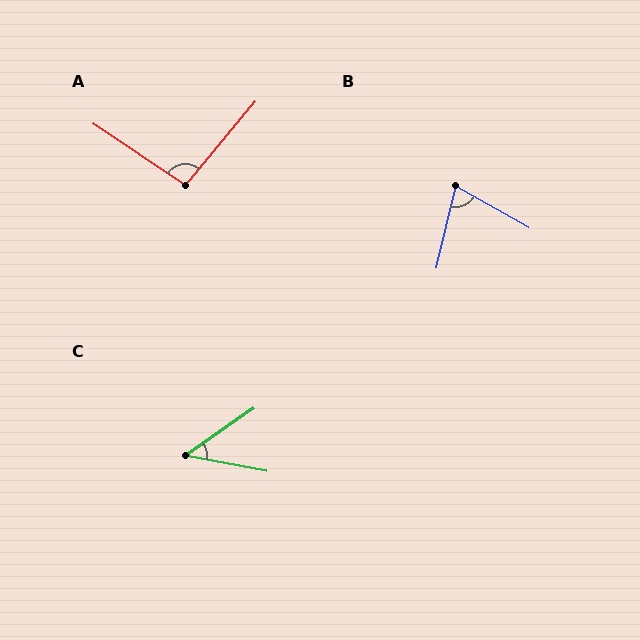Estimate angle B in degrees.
Approximately 74 degrees.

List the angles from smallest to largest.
C (45°), B (74°), A (96°).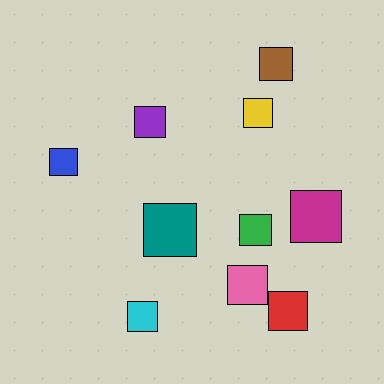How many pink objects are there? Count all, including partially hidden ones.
There is 1 pink object.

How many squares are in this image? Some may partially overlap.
There are 10 squares.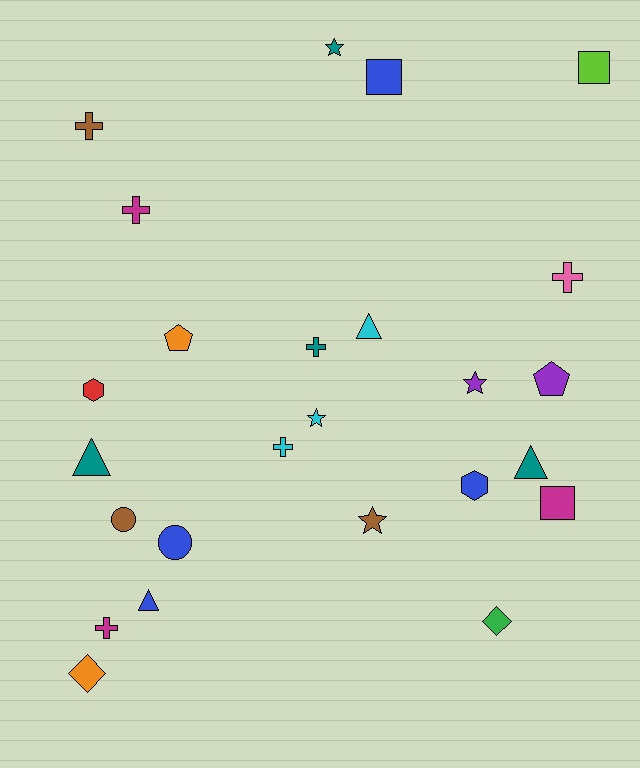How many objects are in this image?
There are 25 objects.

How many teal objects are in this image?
There are 4 teal objects.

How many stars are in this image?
There are 4 stars.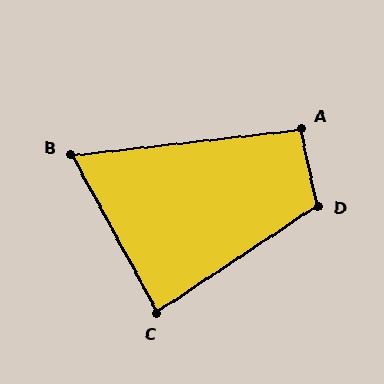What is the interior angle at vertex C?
Approximately 85 degrees (acute).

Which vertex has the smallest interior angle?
B, at approximately 68 degrees.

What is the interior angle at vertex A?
Approximately 95 degrees (obtuse).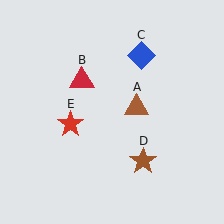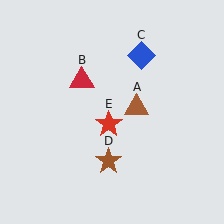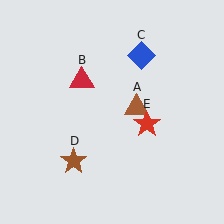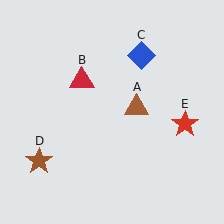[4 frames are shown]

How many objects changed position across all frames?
2 objects changed position: brown star (object D), red star (object E).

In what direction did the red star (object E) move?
The red star (object E) moved right.